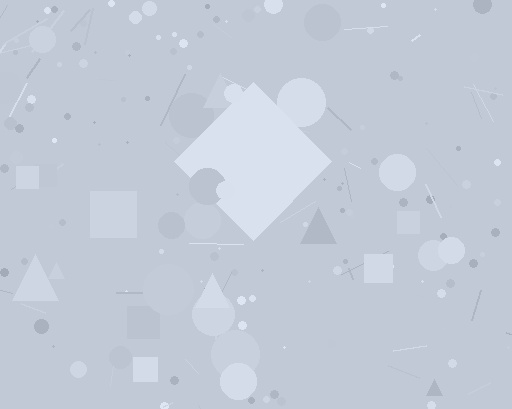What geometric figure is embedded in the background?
A diamond is embedded in the background.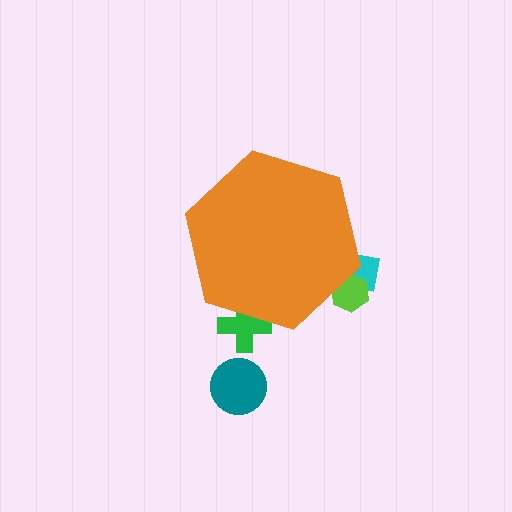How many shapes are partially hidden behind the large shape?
3 shapes are partially hidden.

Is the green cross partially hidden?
Yes, the green cross is partially hidden behind the orange hexagon.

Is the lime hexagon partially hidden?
Yes, the lime hexagon is partially hidden behind the orange hexagon.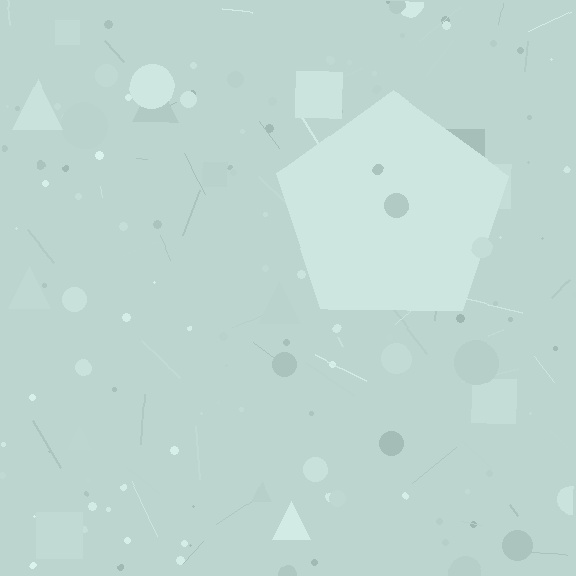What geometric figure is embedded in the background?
A pentagon is embedded in the background.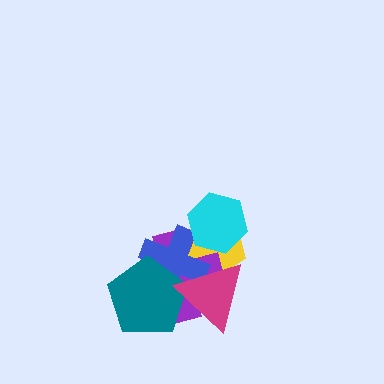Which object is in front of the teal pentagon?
The magenta triangle is in front of the teal pentagon.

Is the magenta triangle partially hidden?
No, no other shape covers it.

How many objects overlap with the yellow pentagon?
4 objects overlap with the yellow pentagon.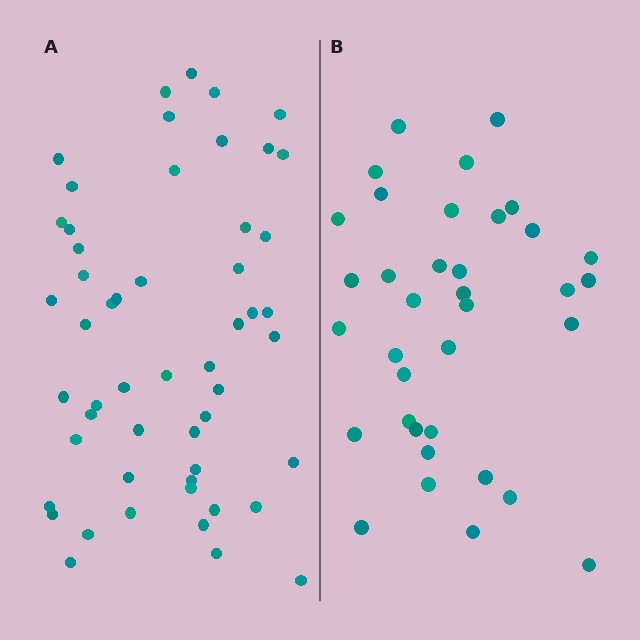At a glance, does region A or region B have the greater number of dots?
Region A (the left region) has more dots.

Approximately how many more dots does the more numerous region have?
Region A has approximately 15 more dots than region B.